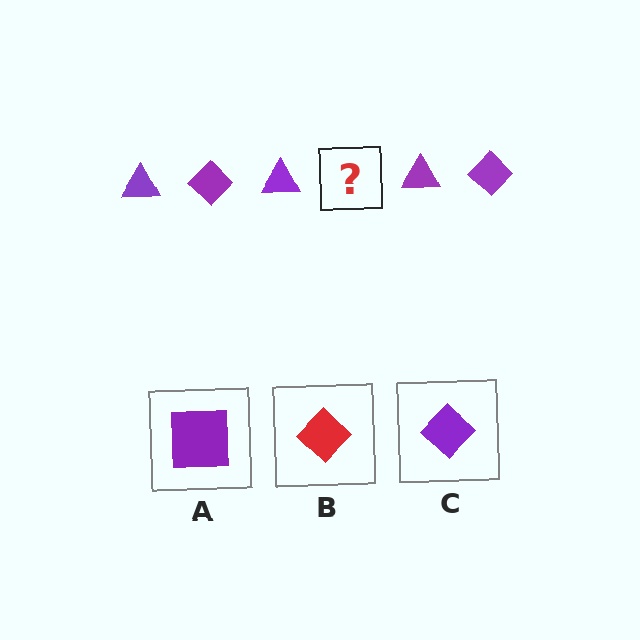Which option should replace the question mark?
Option C.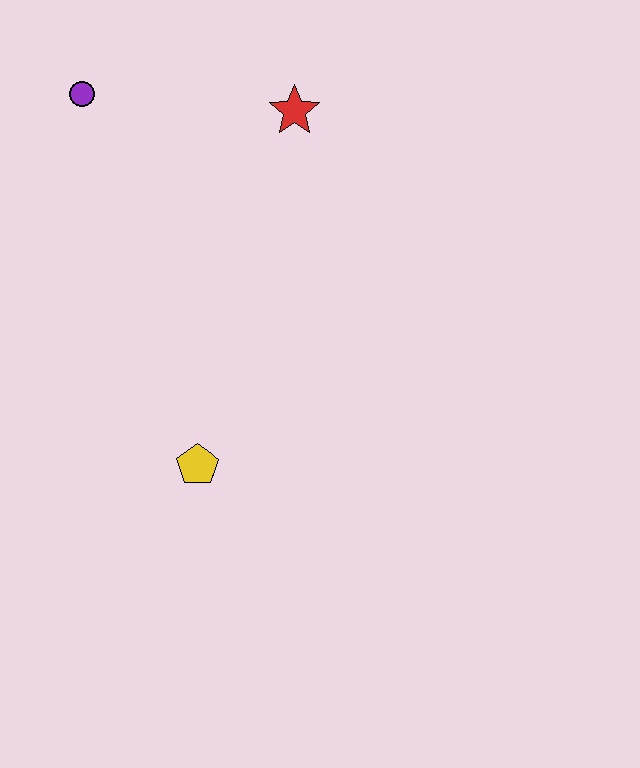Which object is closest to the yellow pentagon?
The red star is closest to the yellow pentagon.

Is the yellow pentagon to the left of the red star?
Yes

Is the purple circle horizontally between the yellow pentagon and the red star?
No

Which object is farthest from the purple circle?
The yellow pentagon is farthest from the purple circle.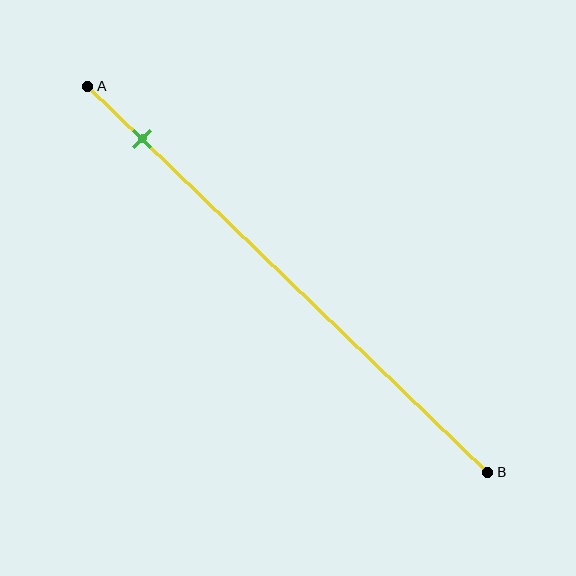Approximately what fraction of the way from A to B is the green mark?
The green mark is approximately 15% of the way from A to B.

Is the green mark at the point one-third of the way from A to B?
No, the mark is at about 15% from A, not at the 33% one-third point.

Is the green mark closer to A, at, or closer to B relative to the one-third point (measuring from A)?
The green mark is closer to point A than the one-third point of segment AB.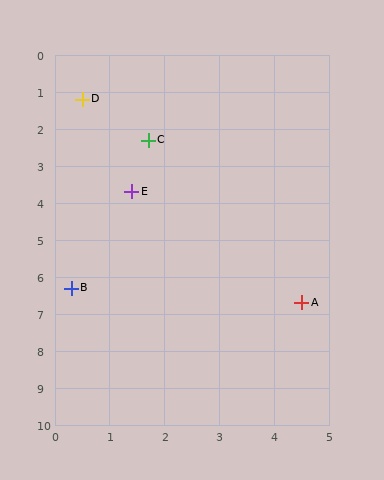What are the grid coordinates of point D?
Point D is at approximately (0.5, 1.2).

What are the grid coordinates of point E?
Point E is at approximately (1.4, 3.7).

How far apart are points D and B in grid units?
Points D and B are about 5.1 grid units apart.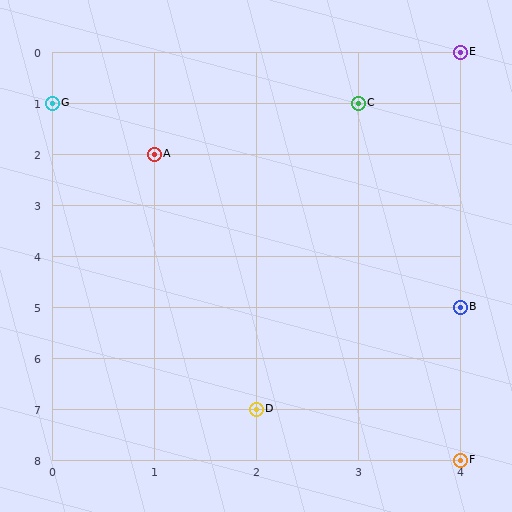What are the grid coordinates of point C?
Point C is at grid coordinates (3, 1).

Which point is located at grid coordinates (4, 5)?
Point B is at (4, 5).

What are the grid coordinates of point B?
Point B is at grid coordinates (4, 5).